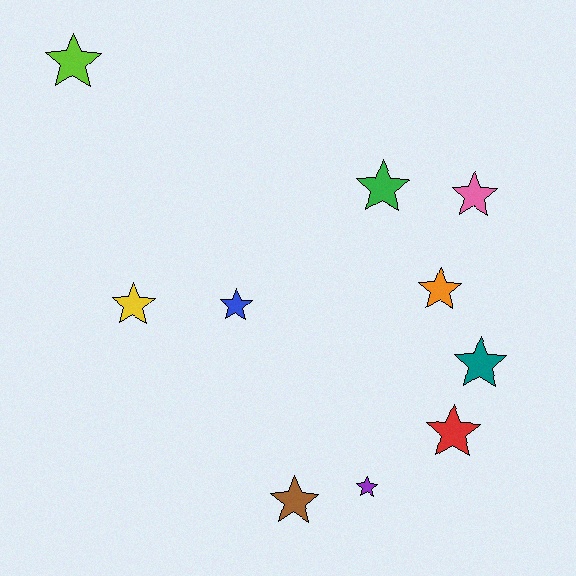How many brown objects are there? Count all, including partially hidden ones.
There is 1 brown object.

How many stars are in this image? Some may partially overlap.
There are 10 stars.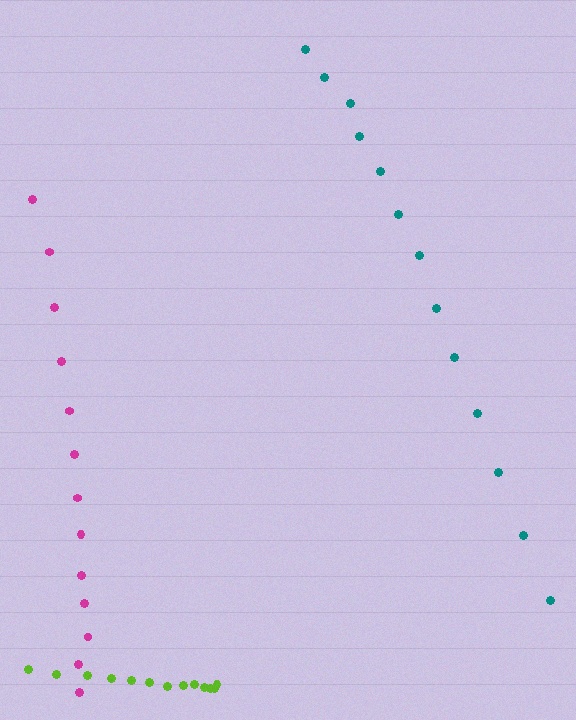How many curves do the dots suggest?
There are 3 distinct paths.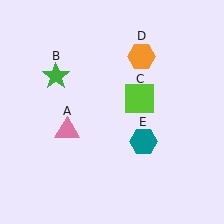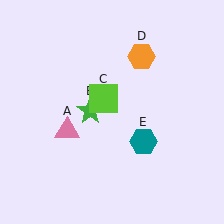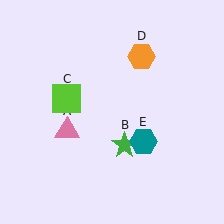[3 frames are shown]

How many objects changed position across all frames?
2 objects changed position: green star (object B), lime square (object C).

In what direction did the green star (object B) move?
The green star (object B) moved down and to the right.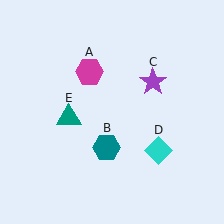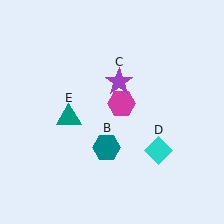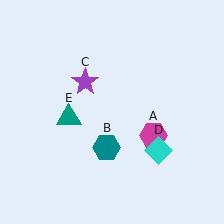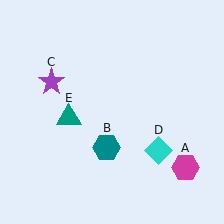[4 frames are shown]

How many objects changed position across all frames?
2 objects changed position: magenta hexagon (object A), purple star (object C).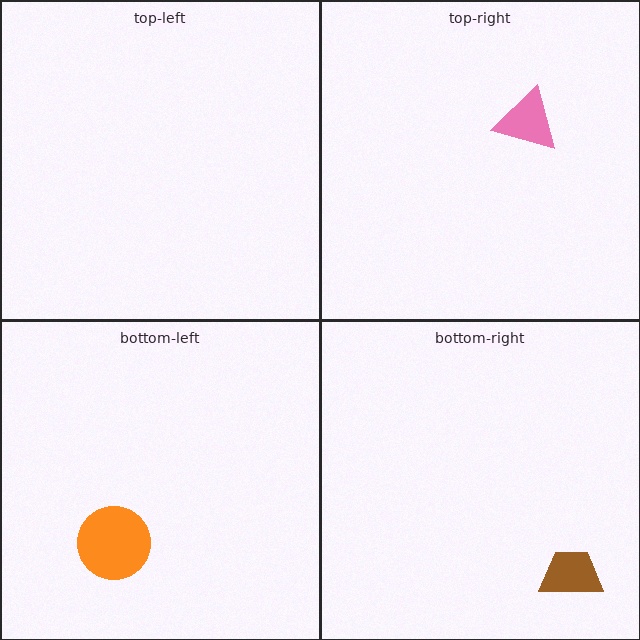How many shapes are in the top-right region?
1.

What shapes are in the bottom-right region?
The brown trapezoid.